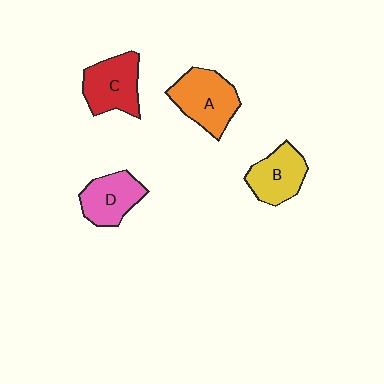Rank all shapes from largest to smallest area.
From largest to smallest: A (orange), C (red), B (yellow), D (pink).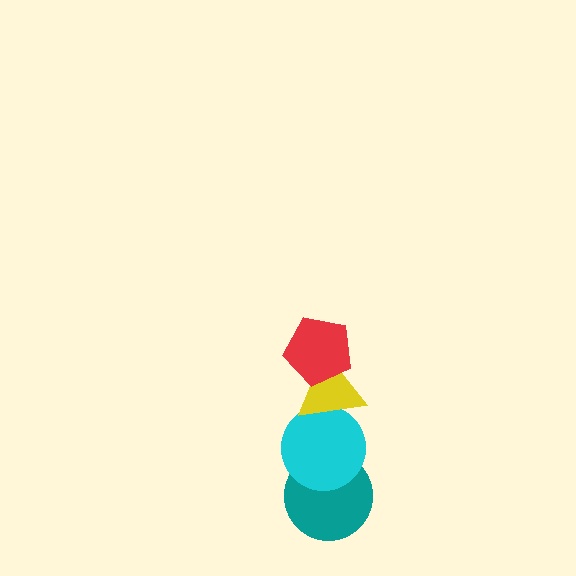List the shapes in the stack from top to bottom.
From top to bottom: the red pentagon, the yellow triangle, the cyan circle, the teal circle.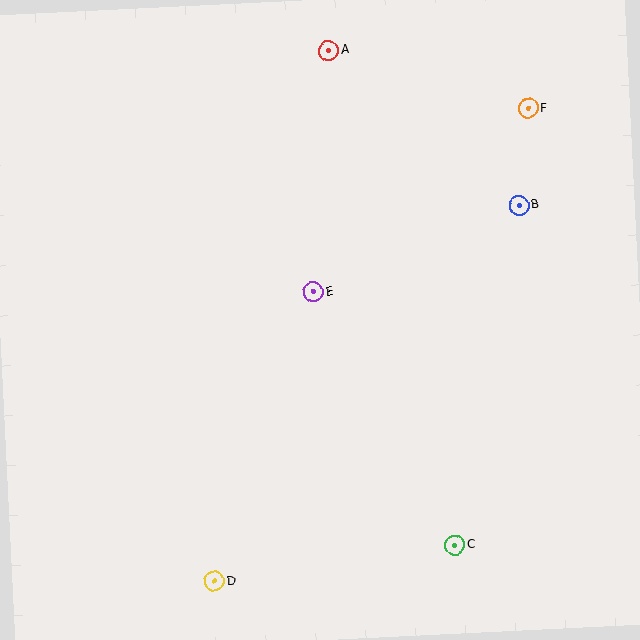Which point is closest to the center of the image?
Point E at (313, 292) is closest to the center.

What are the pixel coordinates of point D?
Point D is at (215, 581).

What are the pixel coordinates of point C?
Point C is at (455, 545).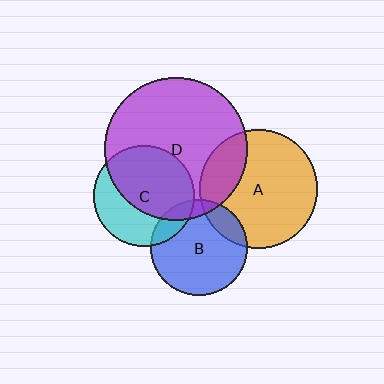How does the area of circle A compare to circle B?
Approximately 1.5 times.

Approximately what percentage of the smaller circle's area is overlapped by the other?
Approximately 15%.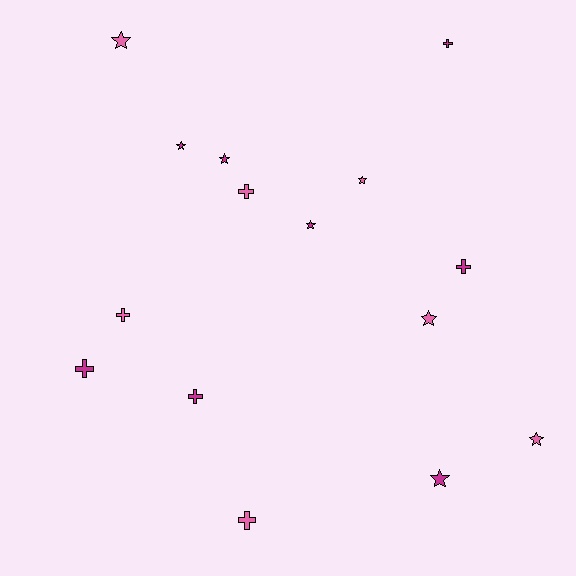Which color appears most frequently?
Magenta, with 8 objects.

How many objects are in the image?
There are 15 objects.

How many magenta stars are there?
There are 4 magenta stars.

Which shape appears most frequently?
Star, with 8 objects.